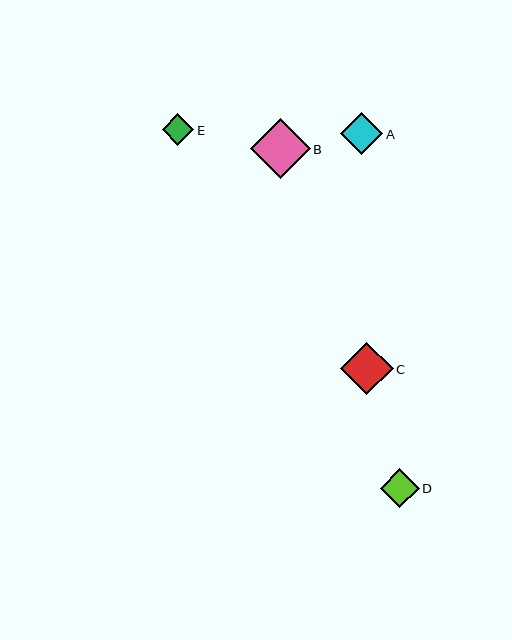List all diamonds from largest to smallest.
From largest to smallest: B, C, A, D, E.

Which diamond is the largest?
Diamond B is the largest with a size of approximately 60 pixels.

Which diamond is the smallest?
Diamond E is the smallest with a size of approximately 31 pixels.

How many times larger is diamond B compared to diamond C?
Diamond B is approximately 1.1 times the size of diamond C.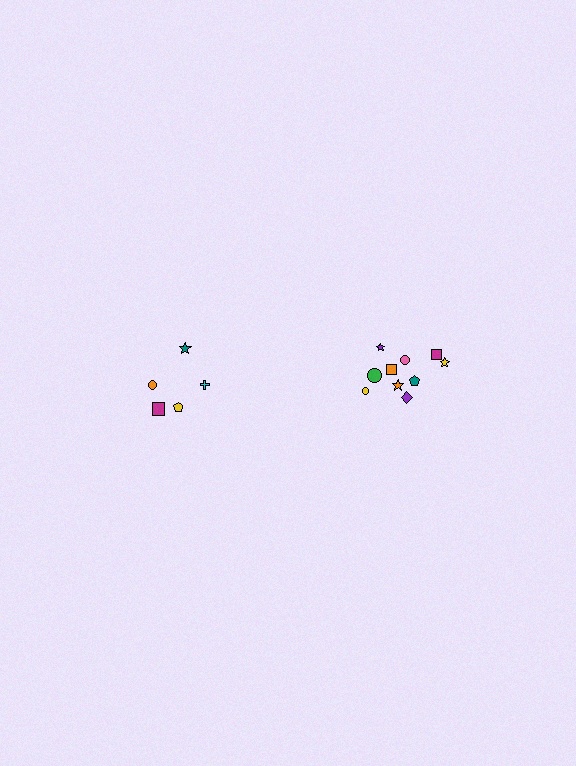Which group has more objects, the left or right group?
The right group.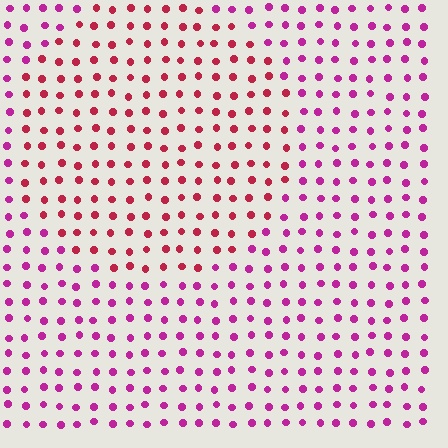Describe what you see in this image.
The image is filled with small magenta elements in a uniform arrangement. A circle-shaped region is visible where the elements are tinted to a slightly different hue, forming a subtle color boundary.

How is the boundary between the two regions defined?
The boundary is defined purely by a slight shift in hue (about 34 degrees). Spacing, size, and orientation are identical on both sides.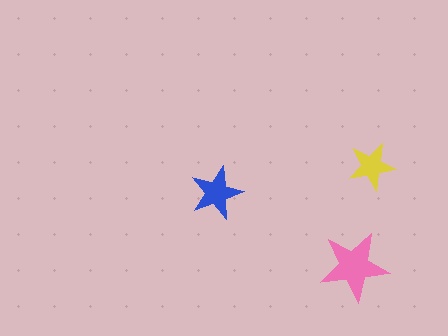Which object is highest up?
The yellow star is topmost.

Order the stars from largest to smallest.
the pink one, the blue one, the yellow one.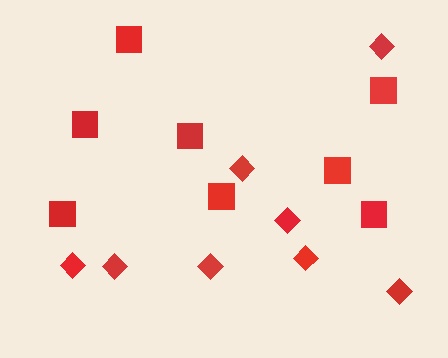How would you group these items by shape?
There are 2 groups: one group of squares (8) and one group of diamonds (8).